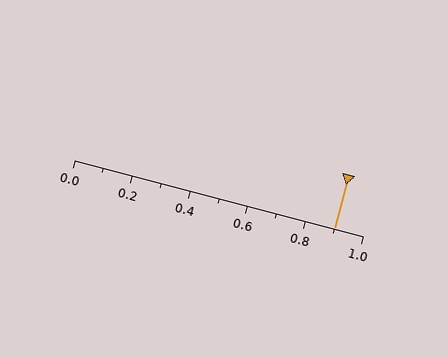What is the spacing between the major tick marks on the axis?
The major ticks are spaced 0.2 apart.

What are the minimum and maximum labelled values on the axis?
The axis runs from 0.0 to 1.0.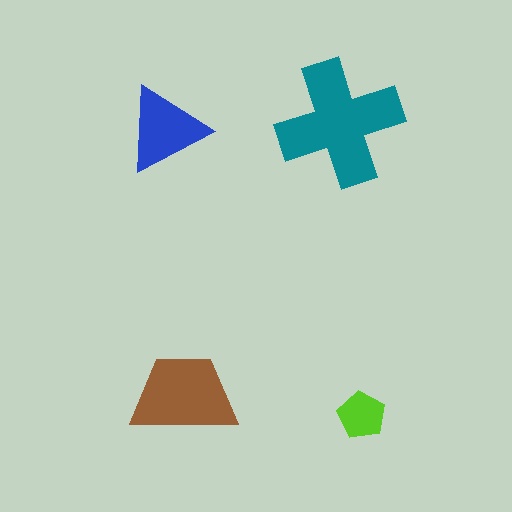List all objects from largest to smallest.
The teal cross, the brown trapezoid, the blue triangle, the lime pentagon.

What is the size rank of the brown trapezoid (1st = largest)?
2nd.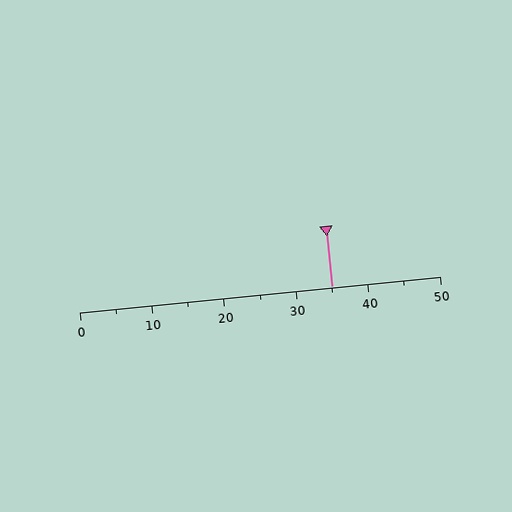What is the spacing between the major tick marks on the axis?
The major ticks are spaced 10 apart.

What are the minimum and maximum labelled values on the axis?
The axis runs from 0 to 50.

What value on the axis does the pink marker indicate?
The marker indicates approximately 35.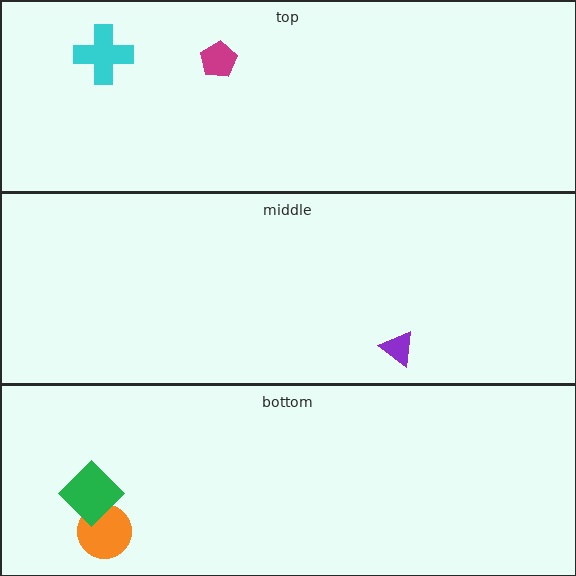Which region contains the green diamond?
The bottom region.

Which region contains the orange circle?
The bottom region.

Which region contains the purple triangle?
The middle region.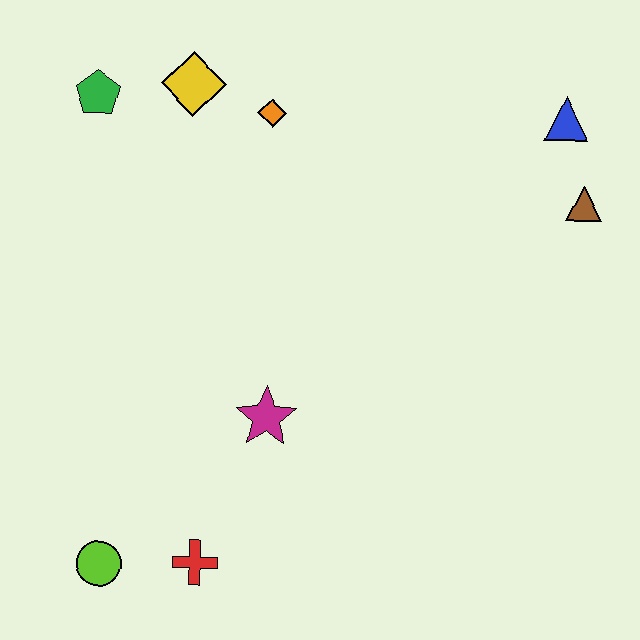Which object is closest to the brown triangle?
The blue triangle is closest to the brown triangle.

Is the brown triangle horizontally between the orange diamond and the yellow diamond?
No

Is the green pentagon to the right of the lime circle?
No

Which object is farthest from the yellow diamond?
The lime circle is farthest from the yellow diamond.